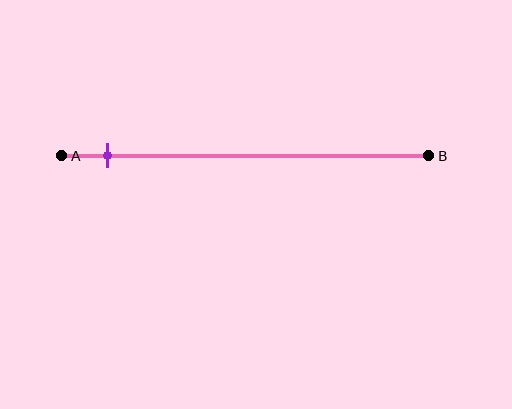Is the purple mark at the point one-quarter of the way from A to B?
No, the mark is at about 15% from A, not at the 25% one-quarter point.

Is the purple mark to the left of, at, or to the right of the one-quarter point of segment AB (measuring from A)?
The purple mark is to the left of the one-quarter point of segment AB.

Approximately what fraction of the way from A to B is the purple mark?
The purple mark is approximately 15% of the way from A to B.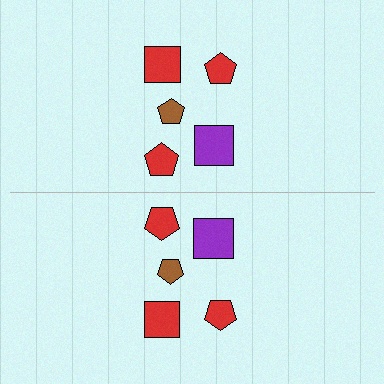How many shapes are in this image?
There are 10 shapes in this image.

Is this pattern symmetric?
Yes, this pattern has bilateral (reflection) symmetry.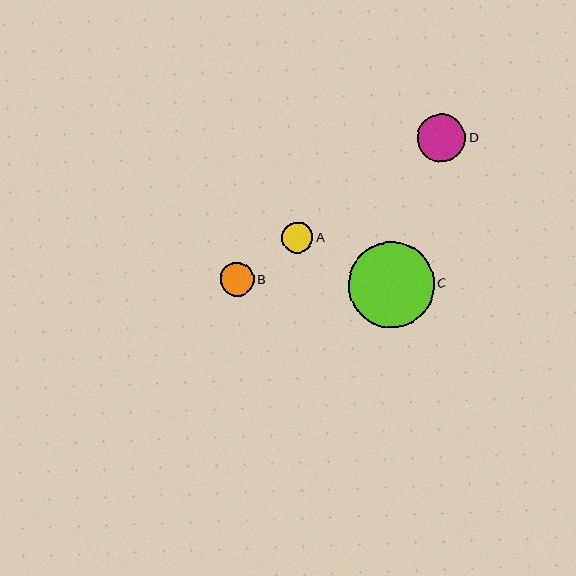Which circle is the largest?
Circle C is the largest with a size of approximately 86 pixels.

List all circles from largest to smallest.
From largest to smallest: C, D, B, A.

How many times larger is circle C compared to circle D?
Circle C is approximately 1.8 times the size of circle D.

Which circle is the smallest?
Circle A is the smallest with a size of approximately 31 pixels.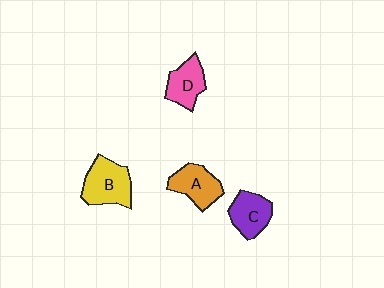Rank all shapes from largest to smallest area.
From largest to smallest: B (yellow), A (orange), C (purple), D (pink).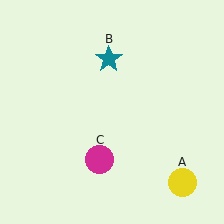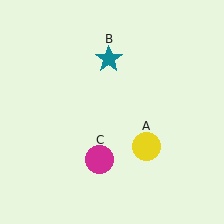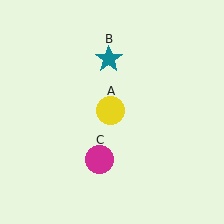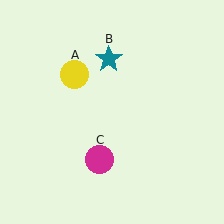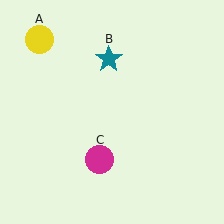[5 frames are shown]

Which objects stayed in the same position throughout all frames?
Teal star (object B) and magenta circle (object C) remained stationary.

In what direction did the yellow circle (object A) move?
The yellow circle (object A) moved up and to the left.